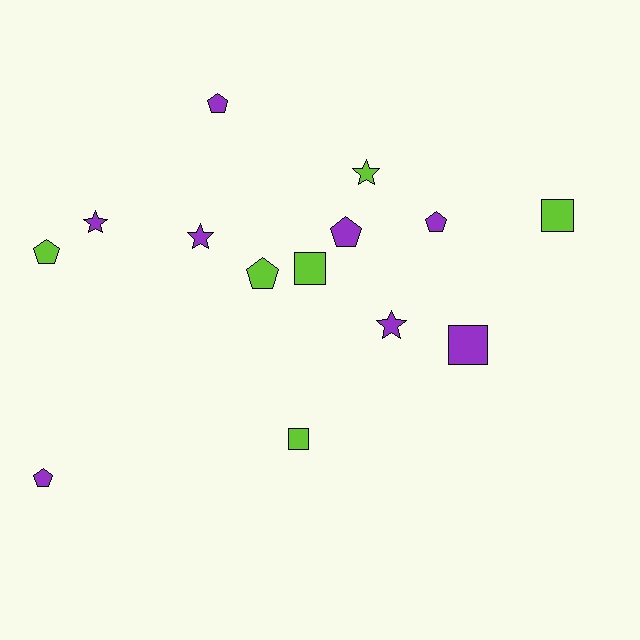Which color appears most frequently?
Purple, with 8 objects.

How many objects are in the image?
There are 14 objects.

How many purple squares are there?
There is 1 purple square.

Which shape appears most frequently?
Pentagon, with 6 objects.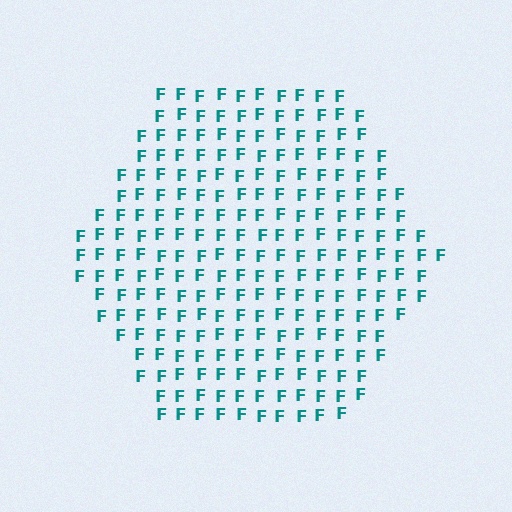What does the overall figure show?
The overall figure shows a hexagon.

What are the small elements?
The small elements are letter F's.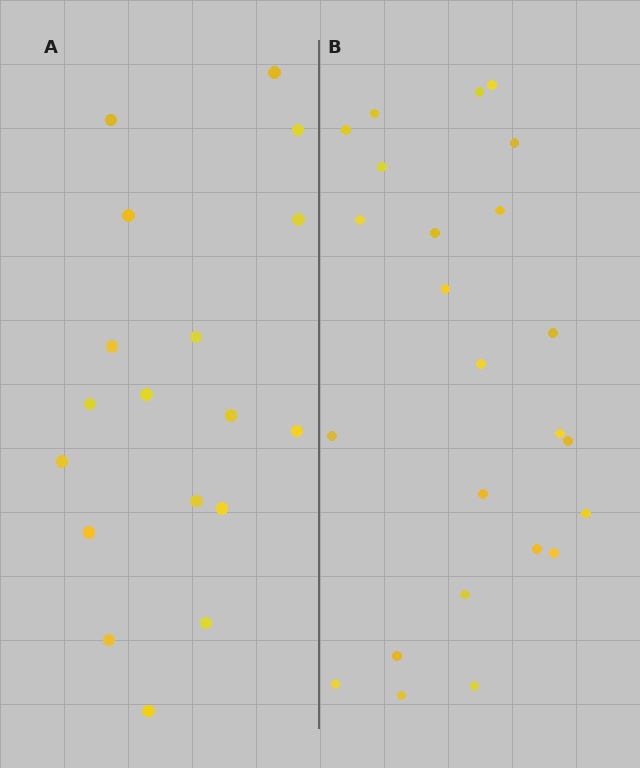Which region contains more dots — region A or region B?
Region B (the right region) has more dots.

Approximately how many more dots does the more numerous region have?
Region B has about 6 more dots than region A.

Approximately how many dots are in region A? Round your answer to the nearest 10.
About 20 dots. (The exact count is 18, which rounds to 20.)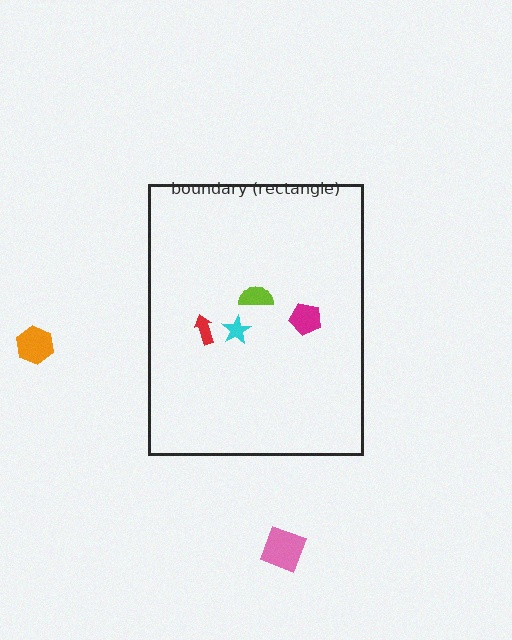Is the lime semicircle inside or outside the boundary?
Inside.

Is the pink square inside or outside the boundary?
Outside.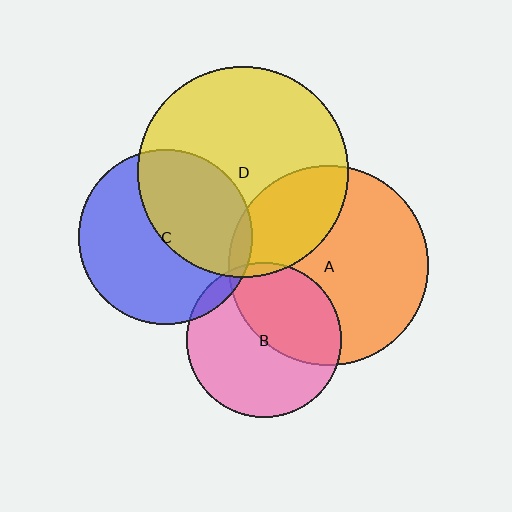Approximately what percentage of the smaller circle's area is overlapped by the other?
Approximately 45%.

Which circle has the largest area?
Circle D (yellow).